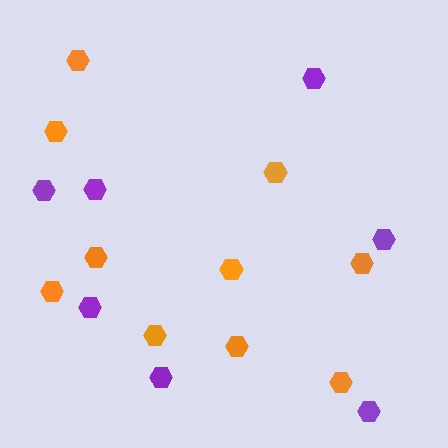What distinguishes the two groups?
There are 2 groups: one group of purple hexagons (7) and one group of orange hexagons (10).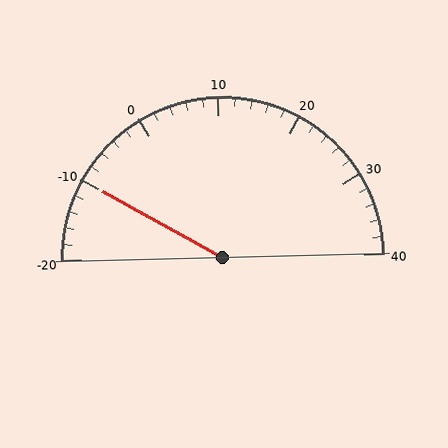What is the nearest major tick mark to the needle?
The nearest major tick mark is -10.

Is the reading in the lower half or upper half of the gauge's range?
The reading is in the lower half of the range (-20 to 40).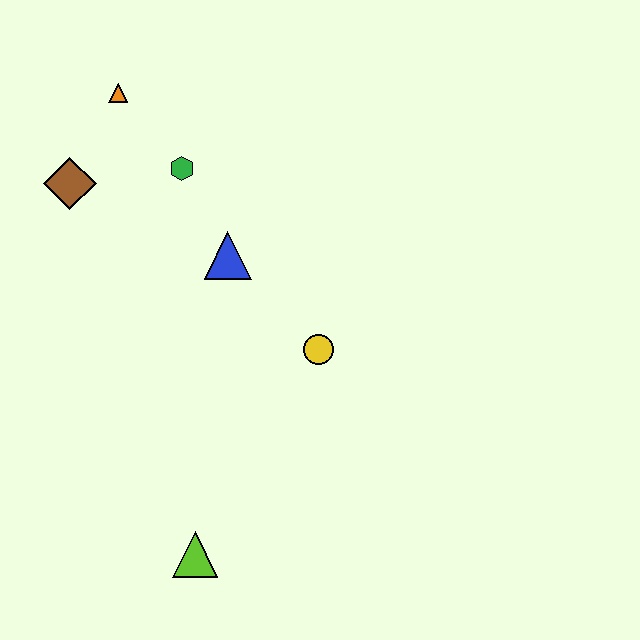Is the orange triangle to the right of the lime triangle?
No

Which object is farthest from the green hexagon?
The lime triangle is farthest from the green hexagon.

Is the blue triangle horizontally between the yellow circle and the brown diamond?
Yes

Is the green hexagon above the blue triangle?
Yes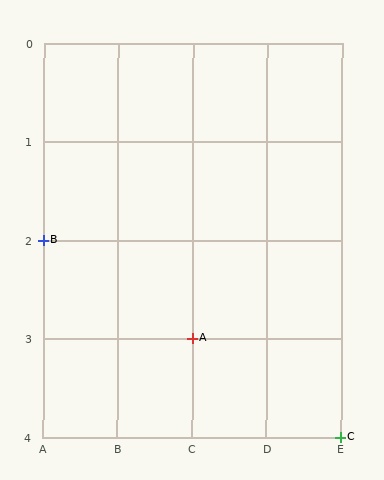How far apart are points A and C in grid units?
Points A and C are 2 columns and 1 row apart (about 2.2 grid units diagonally).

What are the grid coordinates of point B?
Point B is at grid coordinates (A, 2).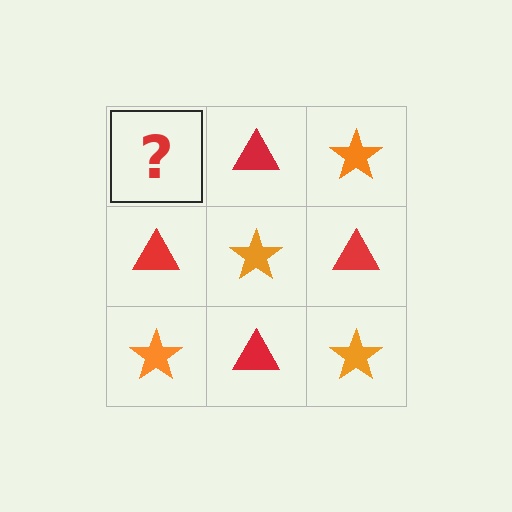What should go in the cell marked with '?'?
The missing cell should contain an orange star.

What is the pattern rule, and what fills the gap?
The rule is that it alternates orange star and red triangle in a checkerboard pattern. The gap should be filled with an orange star.